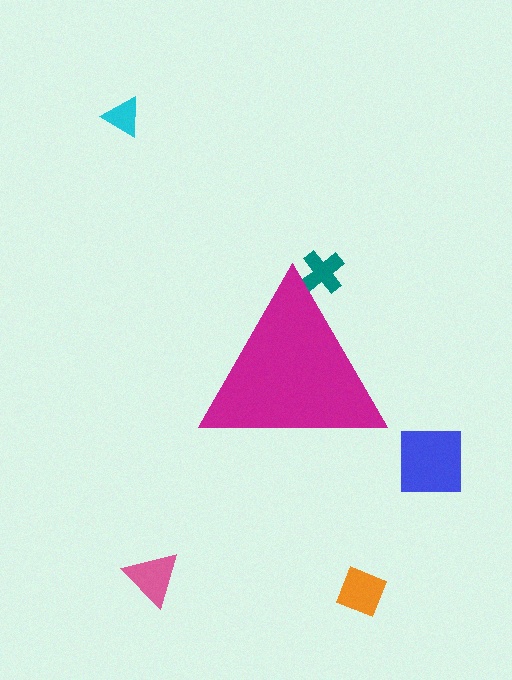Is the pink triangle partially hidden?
No, the pink triangle is fully visible.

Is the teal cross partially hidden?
Yes, the teal cross is partially hidden behind the magenta triangle.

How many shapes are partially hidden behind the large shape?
1 shape is partially hidden.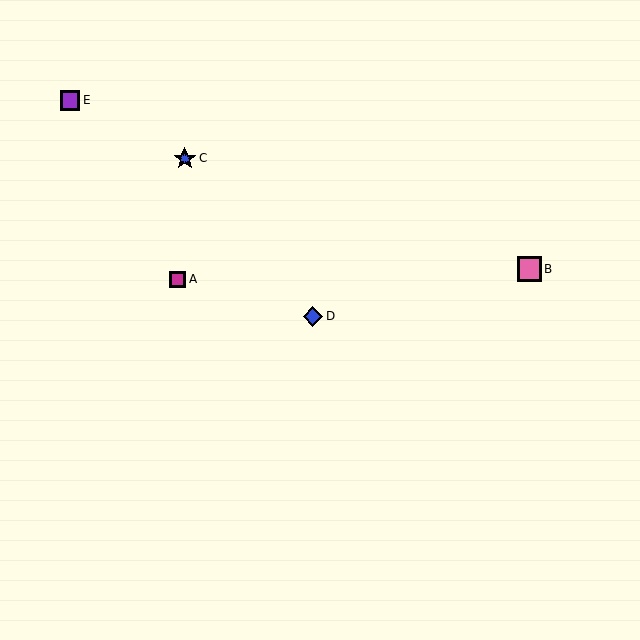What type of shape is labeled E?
Shape E is a purple square.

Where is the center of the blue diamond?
The center of the blue diamond is at (313, 316).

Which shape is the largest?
The pink square (labeled B) is the largest.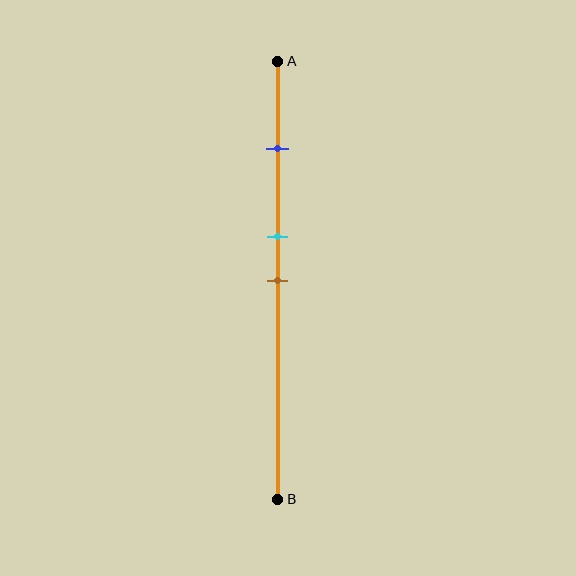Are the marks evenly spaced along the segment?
No, the marks are not evenly spaced.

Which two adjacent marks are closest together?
The cyan and brown marks are the closest adjacent pair.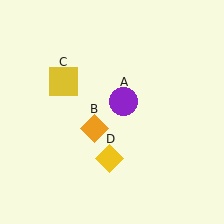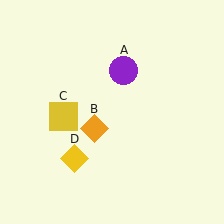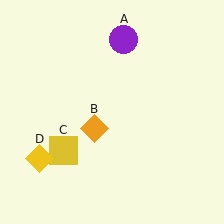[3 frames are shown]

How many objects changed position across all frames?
3 objects changed position: purple circle (object A), yellow square (object C), yellow diamond (object D).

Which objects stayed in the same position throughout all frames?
Orange diamond (object B) remained stationary.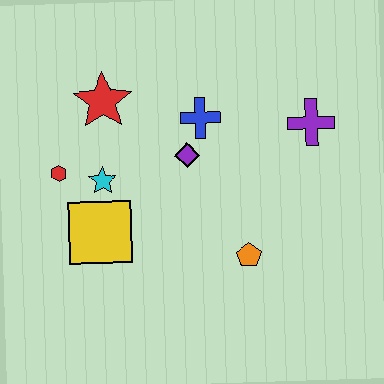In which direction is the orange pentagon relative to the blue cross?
The orange pentagon is below the blue cross.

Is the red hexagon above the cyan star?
Yes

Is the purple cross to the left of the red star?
No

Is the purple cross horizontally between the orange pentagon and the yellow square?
No